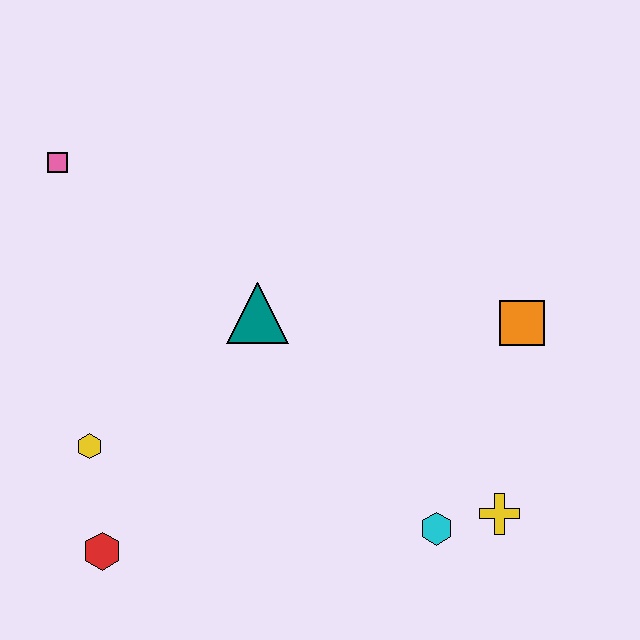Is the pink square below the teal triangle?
No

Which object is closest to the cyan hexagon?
The yellow cross is closest to the cyan hexagon.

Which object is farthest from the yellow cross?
The pink square is farthest from the yellow cross.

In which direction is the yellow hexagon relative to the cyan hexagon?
The yellow hexagon is to the left of the cyan hexagon.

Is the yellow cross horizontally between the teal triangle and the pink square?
No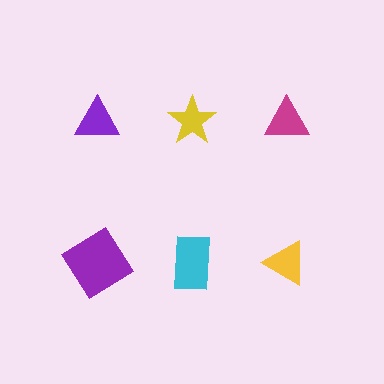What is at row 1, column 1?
A purple triangle.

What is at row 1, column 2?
A yellow star.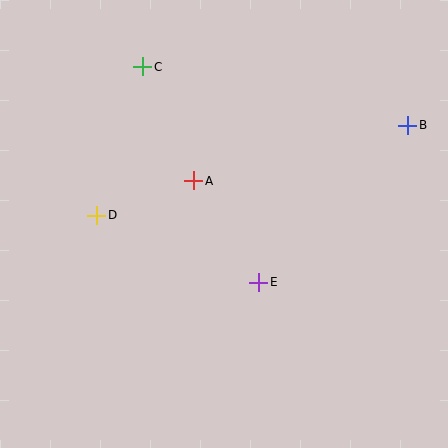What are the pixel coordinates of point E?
Point E is at (259, 282).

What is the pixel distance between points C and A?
The distance between C and A is 125 pixels.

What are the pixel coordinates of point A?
Point A is at (194, 181).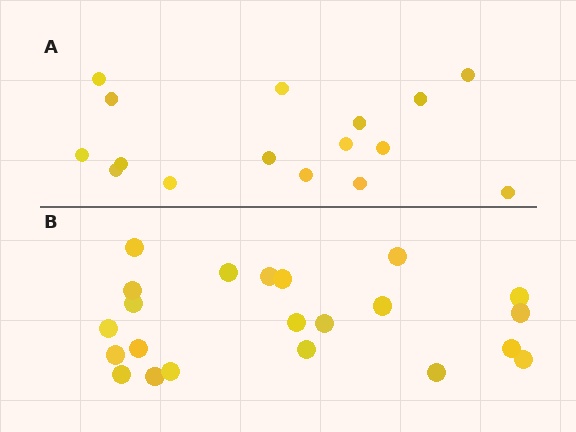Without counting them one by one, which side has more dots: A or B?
Region B (the bottom region) has more dots.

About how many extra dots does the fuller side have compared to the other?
Region B has about 6 more dots than region A.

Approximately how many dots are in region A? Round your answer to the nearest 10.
About 20 dots. (The exact count is 16, which rounds to 20.)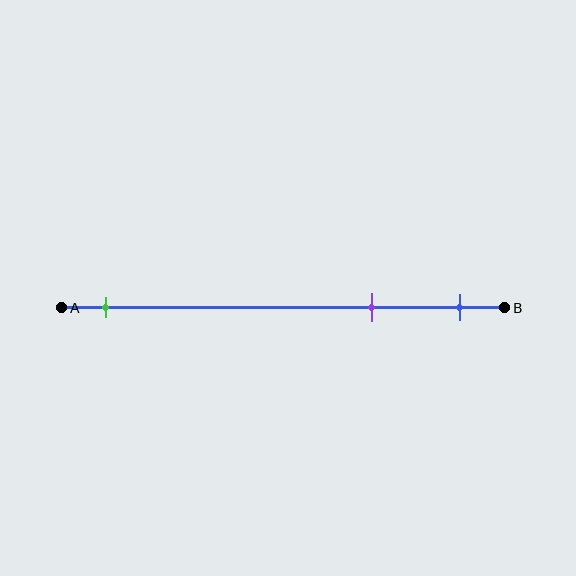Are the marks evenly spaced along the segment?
No, the marks are not evenly spaced.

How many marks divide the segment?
There are 3 marks dividing the segment.